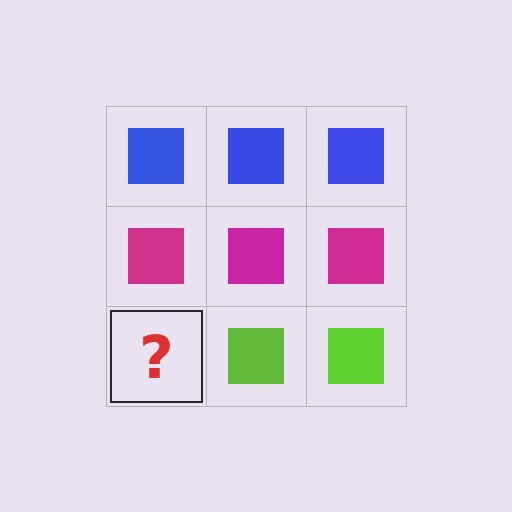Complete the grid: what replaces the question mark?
The question mark should be replaced with a lime square.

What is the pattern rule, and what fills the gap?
The rule is that each row has a consistent color. The gap should be filled with a lime square.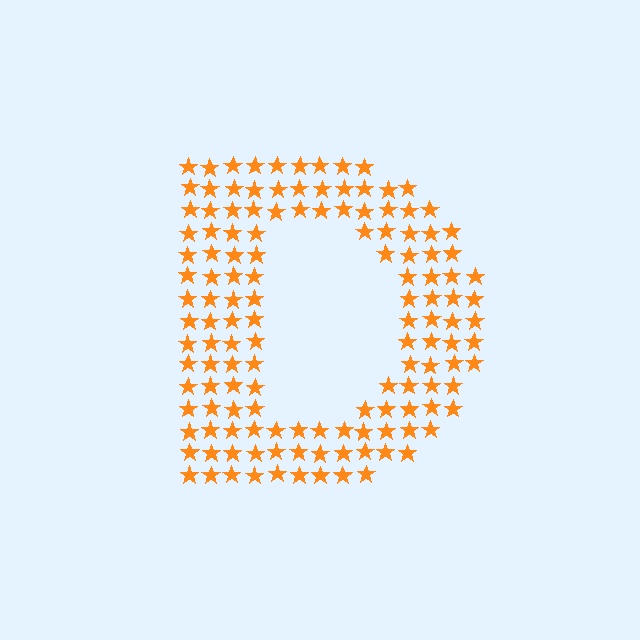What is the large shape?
The large shape is the letter D.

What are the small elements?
The small elements are stars.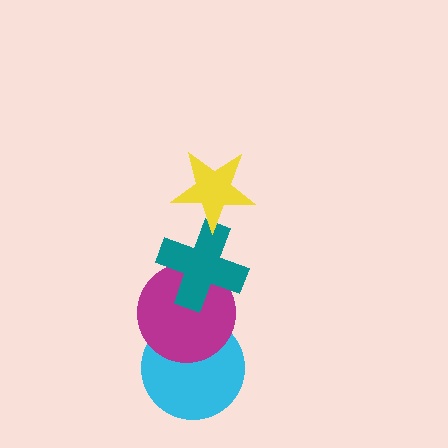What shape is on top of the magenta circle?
The teal cross is on top of the magenta circle.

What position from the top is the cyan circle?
The cyan circle is 4th from the top.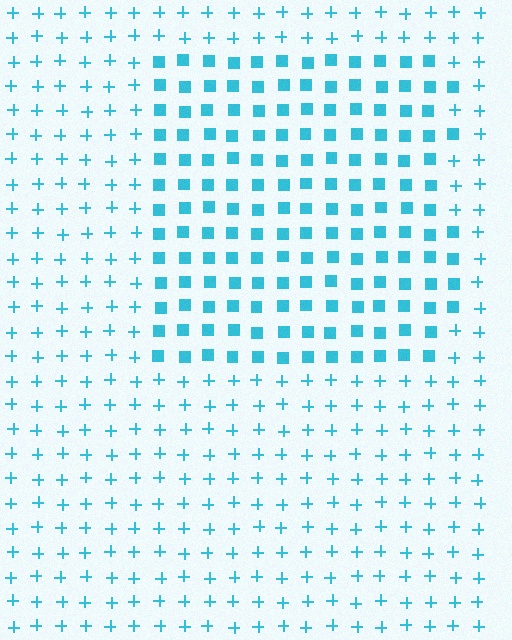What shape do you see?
I see a rectangle.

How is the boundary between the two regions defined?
The boundary is defined by a change in element shape: squares inside vs. plus signs outside. All elements share the same color and spacing.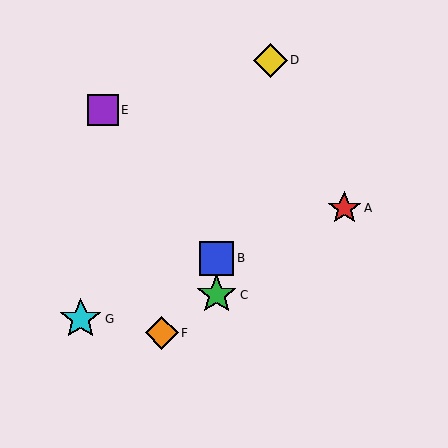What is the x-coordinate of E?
Object E is at x≈103.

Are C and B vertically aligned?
Yes, both are at x≈217.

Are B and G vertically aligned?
No, B is at x≈217 and G is at x≈81.